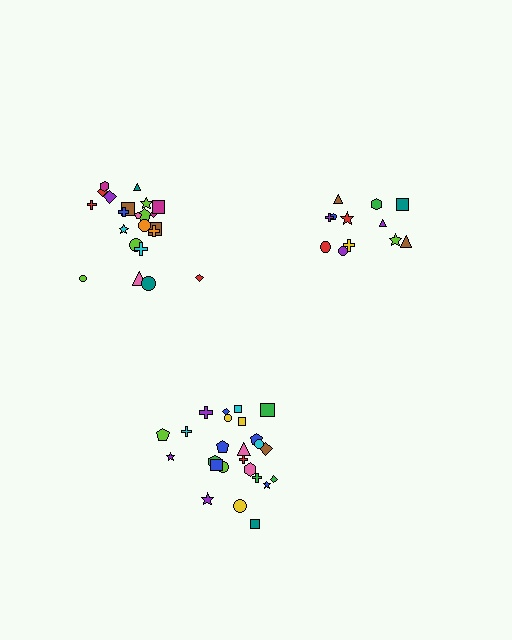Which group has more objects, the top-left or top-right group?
The top-left group.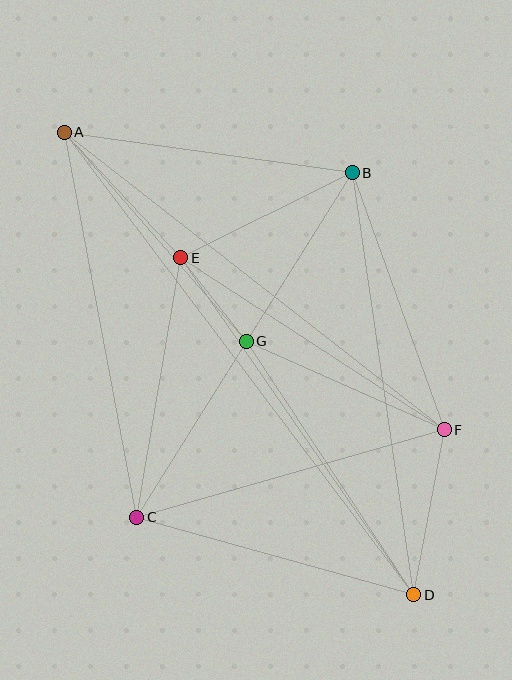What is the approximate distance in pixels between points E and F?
The distance between E and F is approximately 315 pixels.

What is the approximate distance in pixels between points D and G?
The distance between D and G is approximately 304 pixels.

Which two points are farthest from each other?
Points A and D are farthest from each other.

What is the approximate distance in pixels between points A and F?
The distance between A and F is approximately 483 pixels.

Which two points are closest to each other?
Points E and G are closest to each other.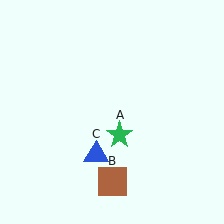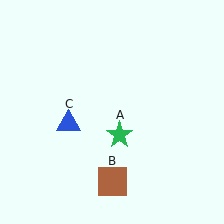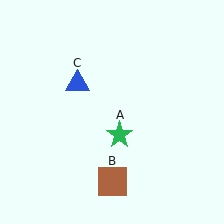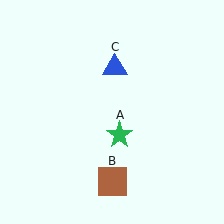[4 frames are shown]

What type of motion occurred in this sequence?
The blue triangle (object C) rotated clockwise around the center of the scene.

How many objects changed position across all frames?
1 object changed position: blue triangle (object C).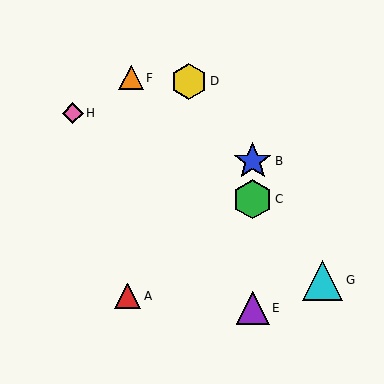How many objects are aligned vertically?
3 objects (B, C, E) are aligned vertically.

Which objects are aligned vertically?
Objects B, C, E are aligned vertically.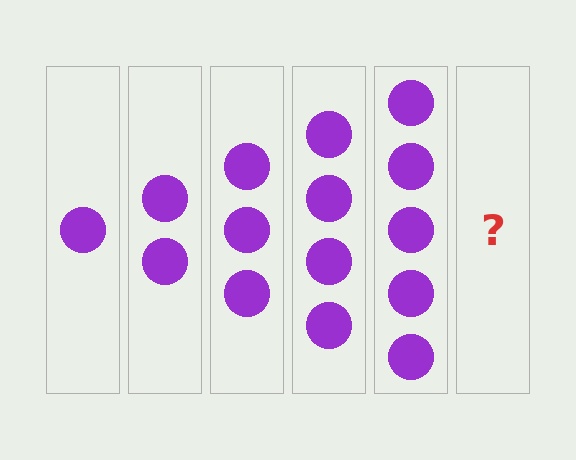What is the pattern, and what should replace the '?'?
The pattern is that each step adds one more circle. The '?' should be 6 circles.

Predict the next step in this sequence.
The next step is 6 circles.